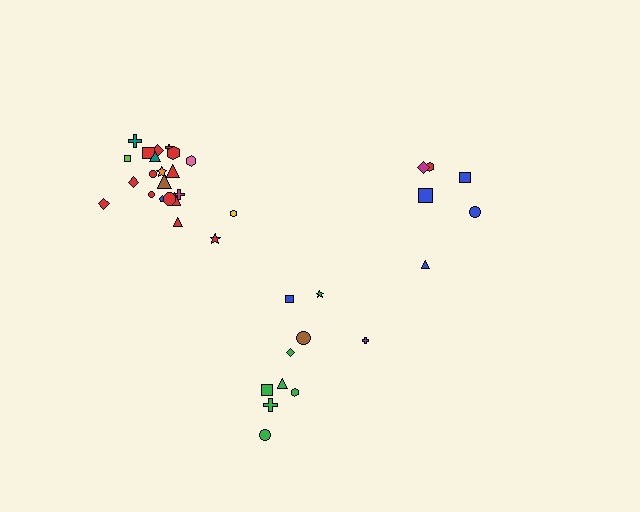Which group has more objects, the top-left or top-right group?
The top-left group.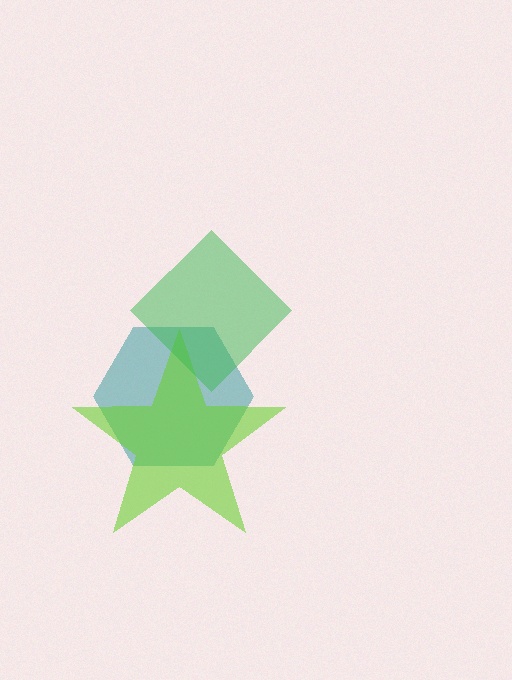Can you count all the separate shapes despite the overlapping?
Yes, there are 3 separate shapes.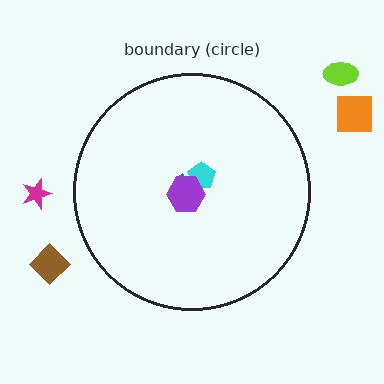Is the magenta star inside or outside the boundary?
Outside.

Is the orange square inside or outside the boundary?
Outside.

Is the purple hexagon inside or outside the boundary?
Inside.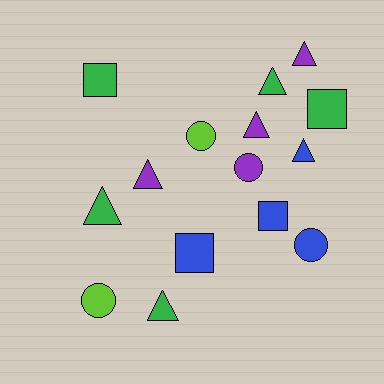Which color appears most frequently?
Green, with 5 objects.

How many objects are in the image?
There are 15 objects.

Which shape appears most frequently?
Triangle, with 7 objects.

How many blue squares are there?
There are 2 blue squares.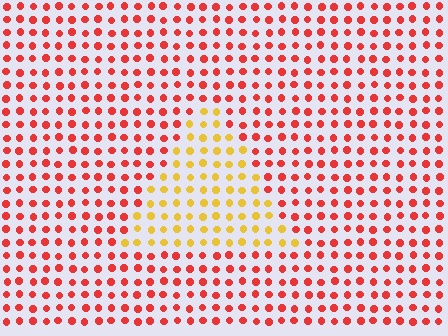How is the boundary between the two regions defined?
The boundary is defined purely by a slight shift in hue (about 49 degrees). Spacing, size, and orientation are identical on both sides.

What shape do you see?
I see a triangle.